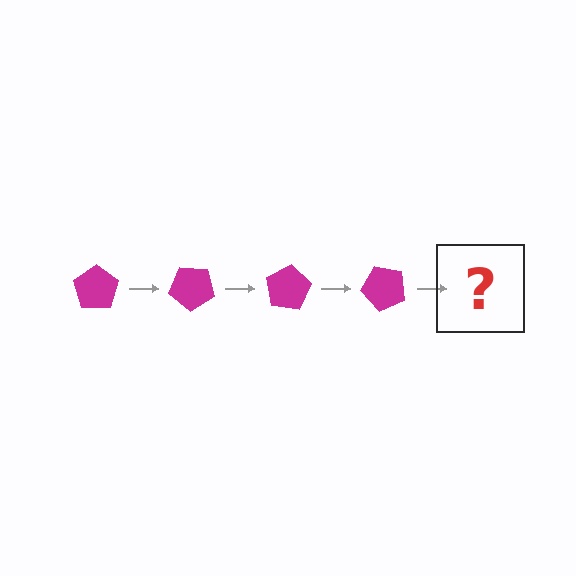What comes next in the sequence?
The next element should be a magenta pentagon rotated 160 degrees.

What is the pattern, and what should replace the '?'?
The pattern is that the pentagon rotates 40 degrees each step. The '?' should be a magenta pentagon rotated 160 degrees.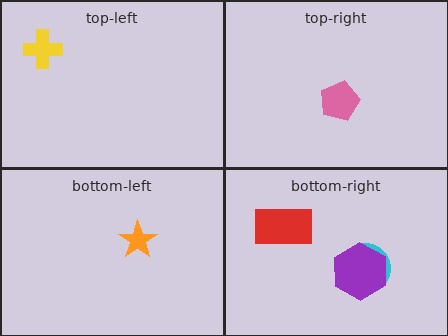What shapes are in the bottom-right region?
The cyan circle, the red rectangle, the purple hexagon.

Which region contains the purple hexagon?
The bottom-right region.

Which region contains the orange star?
The bottom-left region.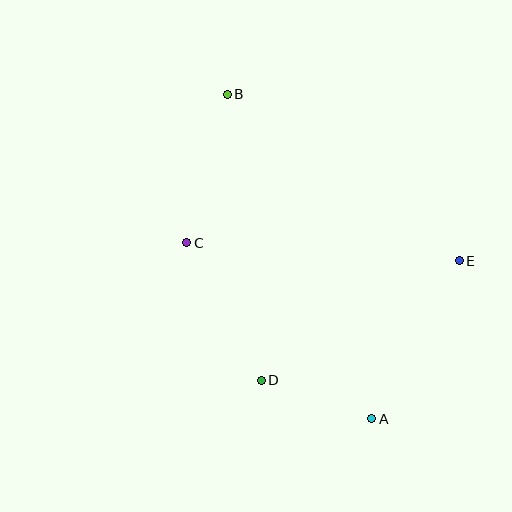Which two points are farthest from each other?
Points A and B are farthest from each other.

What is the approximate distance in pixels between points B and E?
The distance between B and E is approximately 286 pixels.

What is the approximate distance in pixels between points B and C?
The distance between B and C is approximately 154 pixels.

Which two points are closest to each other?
Points A and D are closest to each other.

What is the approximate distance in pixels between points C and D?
The distance between C and D is approximately 157 pixels.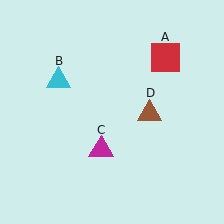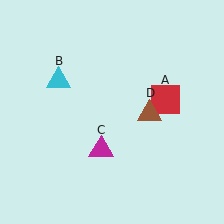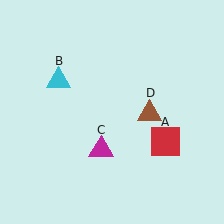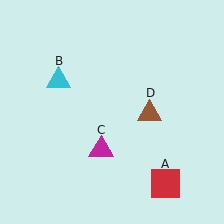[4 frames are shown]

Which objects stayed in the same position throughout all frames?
Cyan triangle (object B) and magenta triangle (object C) and brown triangle (object D) remained stationary.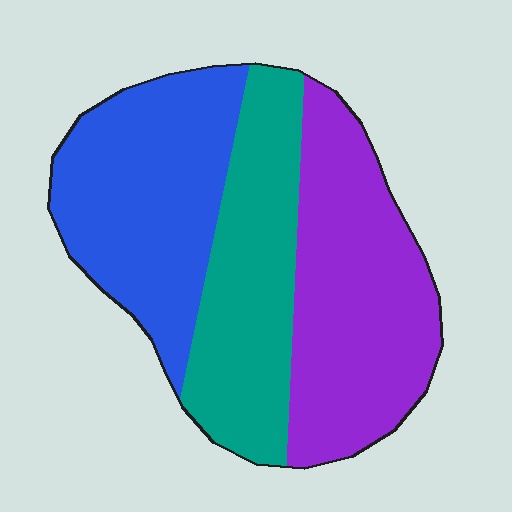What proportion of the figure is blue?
Blue takes up about one third (1/3) of the figure.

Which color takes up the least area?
Teal, at roughly 30%.